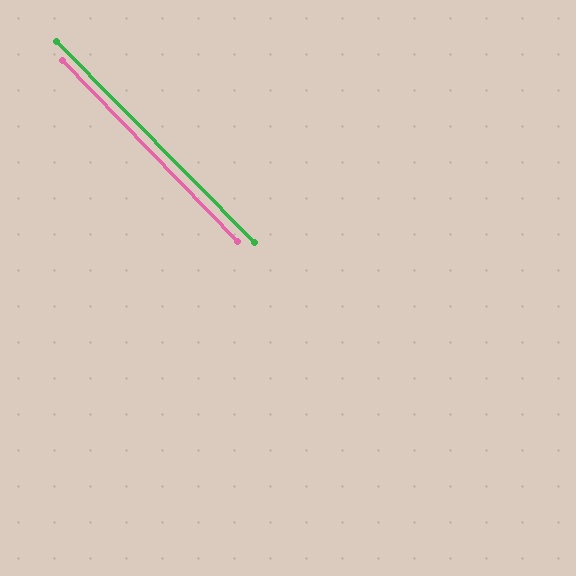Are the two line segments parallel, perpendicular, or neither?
Parallel — their directions differ by only 0.6°.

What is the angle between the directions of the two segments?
Approximately 1 degree.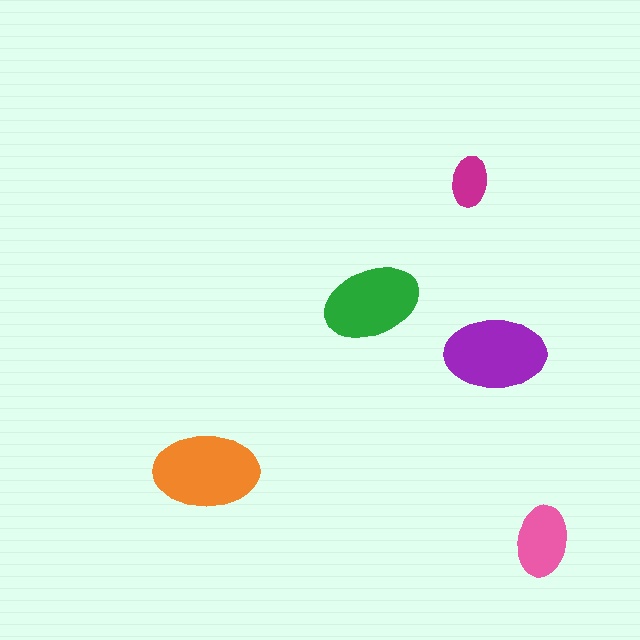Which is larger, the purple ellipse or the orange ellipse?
The orange one.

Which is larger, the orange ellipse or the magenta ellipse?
The orange one.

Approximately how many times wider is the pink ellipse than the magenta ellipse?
About 1.5 times wider.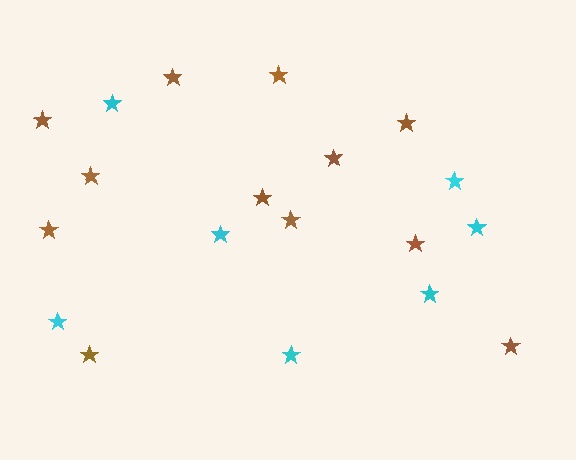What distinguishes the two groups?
There are 2 groups: one group of brown stars (12) and one group of cyan stars (7).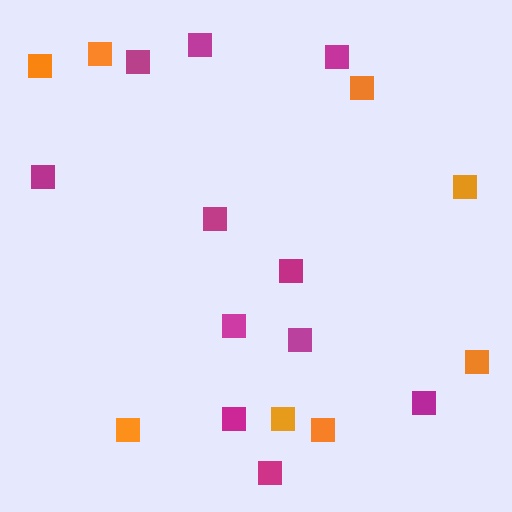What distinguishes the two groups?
There are 2 groups: one group of magenta squares (11) and one group of orange squares (8).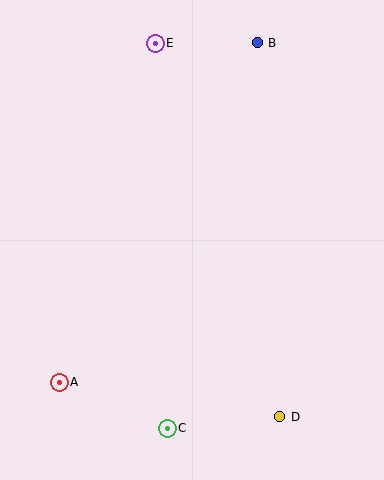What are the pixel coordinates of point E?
Point E is at (155, 43).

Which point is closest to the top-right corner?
Point B is closest to the top-right corner.